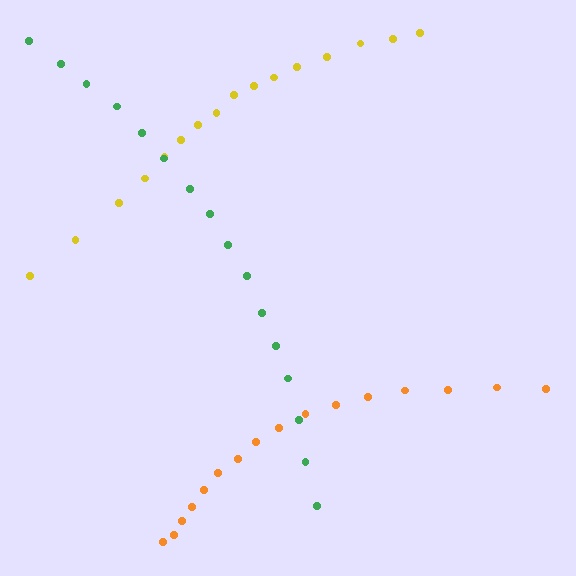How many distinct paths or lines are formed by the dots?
There are 3 distinct paths.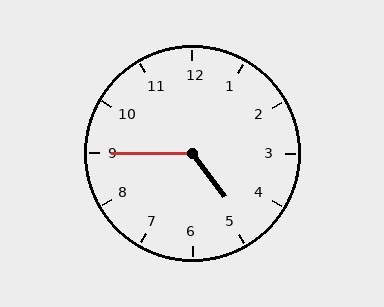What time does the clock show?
4:45.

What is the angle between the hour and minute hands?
Approximately 128 degrees.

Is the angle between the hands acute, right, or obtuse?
It is obtuse.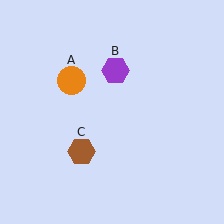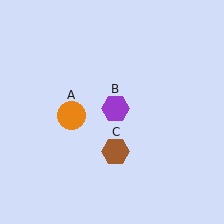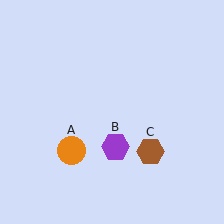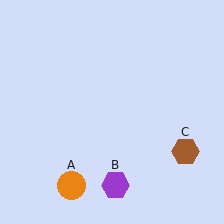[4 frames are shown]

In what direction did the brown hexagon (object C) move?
The brown hexagon (object C) moved right.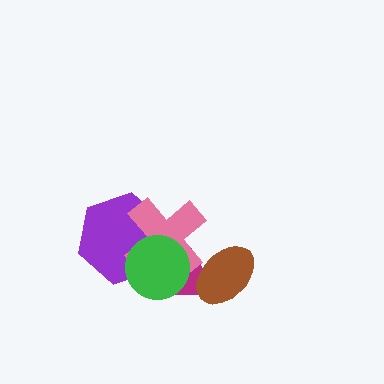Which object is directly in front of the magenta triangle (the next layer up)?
The brown ellipse is directly in front of the magenta triangle.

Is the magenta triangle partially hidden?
Yes, it is partially covered by another shape.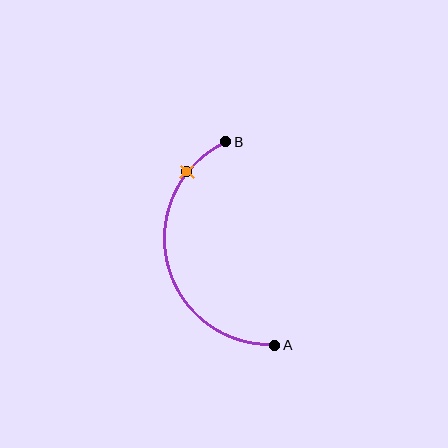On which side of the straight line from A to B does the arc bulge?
The arc bulges to the left of the straight line connecting A and B.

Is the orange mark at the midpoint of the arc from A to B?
No. The orange mark lies on the arc but is closer to endpoint B. The arc midpoint would be at the point on the curve equidistant along the arc from both A and B.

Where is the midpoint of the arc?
The arc midpoint is the point on the curve farthest from the straight line joining A and B. It sits to the left of that line.